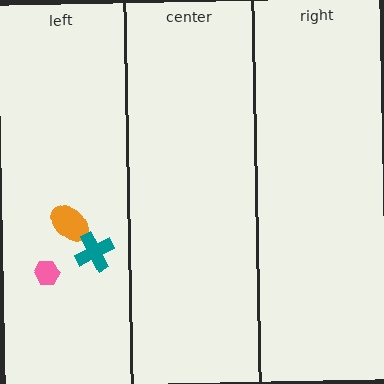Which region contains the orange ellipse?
The left region.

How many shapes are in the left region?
3.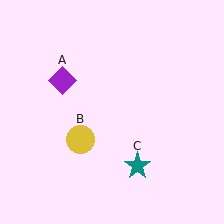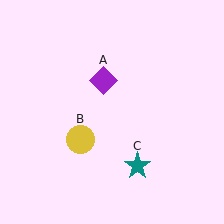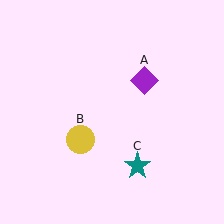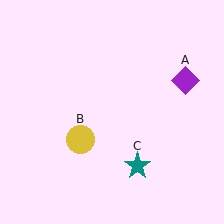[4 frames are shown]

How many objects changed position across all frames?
1 object changed position: purple diamond (object A).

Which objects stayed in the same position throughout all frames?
Yellow circle (object B) and teal star (object C) remained stationary.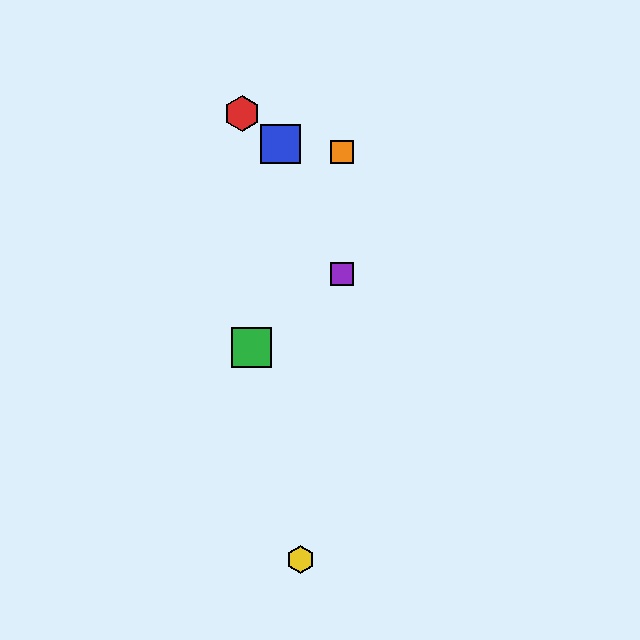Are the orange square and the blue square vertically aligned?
No, the orange square is at x≈342 and the blue square is at x≈280.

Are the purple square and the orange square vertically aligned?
Yes, both are at x≈342.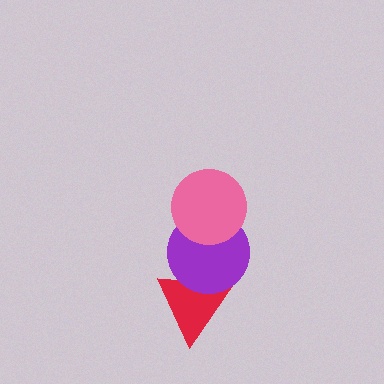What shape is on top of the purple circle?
The pink circle is on top of the purple circle.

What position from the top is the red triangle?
The red triangle is 3rd from the top.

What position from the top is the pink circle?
The pink circle is 1st from the top.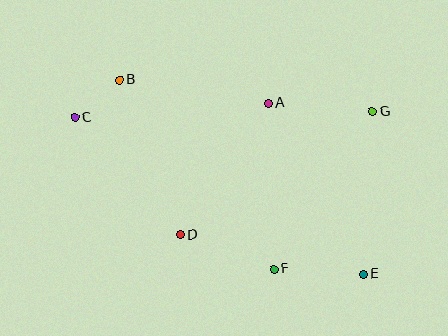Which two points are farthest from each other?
Points C and E are farthest from each other.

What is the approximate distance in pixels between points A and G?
The distance between A and G is approximately 104 pixels.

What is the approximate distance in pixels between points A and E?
The distance between A and E is approximately 195 pixels.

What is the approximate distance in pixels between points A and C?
The distance between A and C is approximately 194 pixels.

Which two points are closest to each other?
Points B and C are closest to each other.